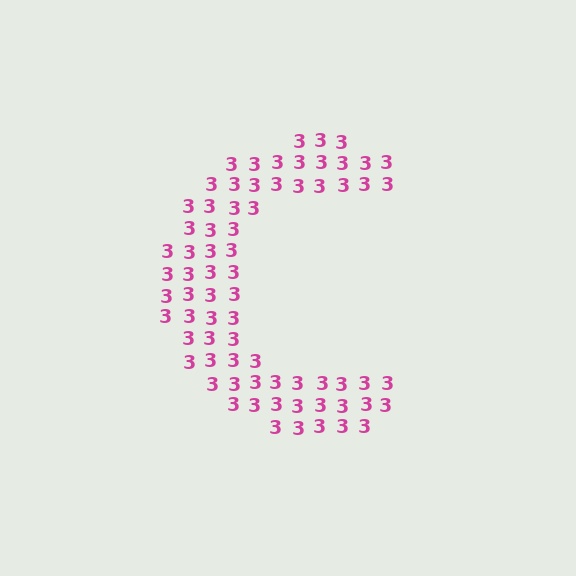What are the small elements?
The small elements are digit 3's.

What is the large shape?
The large shape is the letter C.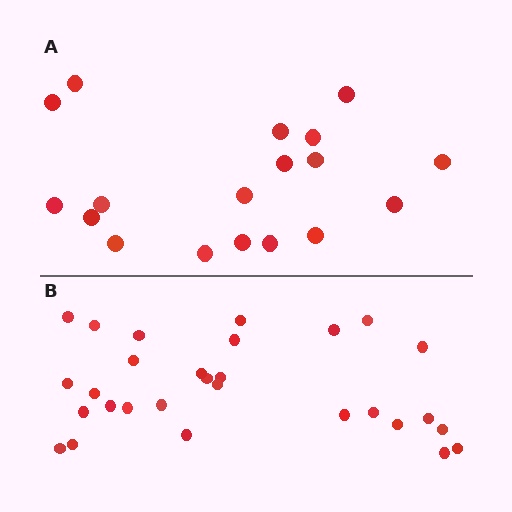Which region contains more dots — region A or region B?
Region B (the bottom region) has more dots.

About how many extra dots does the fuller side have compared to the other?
Region B has roughly 12 or so more dots than region A.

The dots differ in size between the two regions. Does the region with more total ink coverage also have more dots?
No. Region A has more total ink coverage because its dots are larger, but region B actually contains more individual dots. Total area can be misleading — the number of items is what matters here.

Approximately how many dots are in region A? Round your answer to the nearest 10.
About 20 dots. (The exact count is 18, which rounds to 20.)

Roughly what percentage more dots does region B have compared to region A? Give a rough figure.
About 60% more.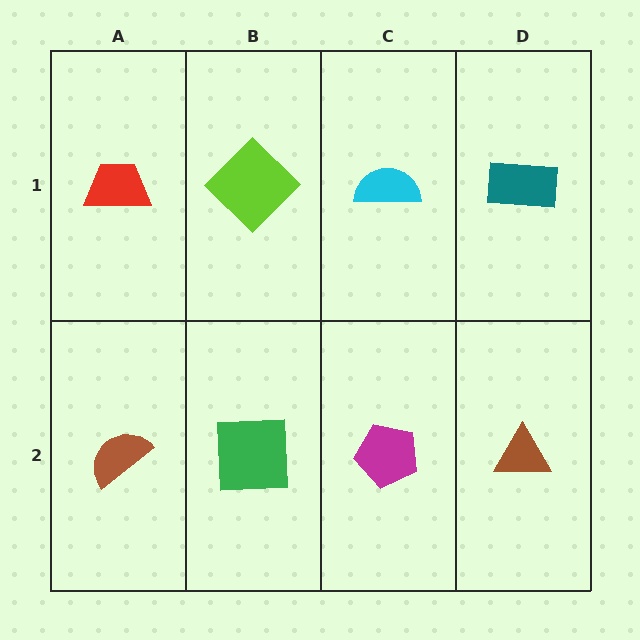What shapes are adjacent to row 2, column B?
A lime diamond (row 1, column B), a brown semicircle (row 2, column A), a magenta pentagon (row 2, column C).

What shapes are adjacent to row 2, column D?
A teal rectangle (row 1, column D), a magenta pentagon (row 2, column C).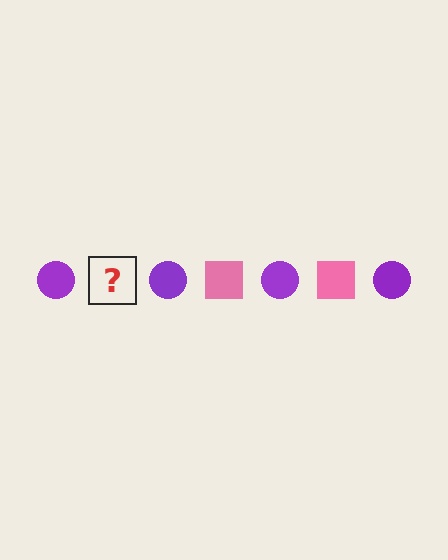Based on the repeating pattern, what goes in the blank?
The blank should be a pink square.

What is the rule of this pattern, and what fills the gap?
The rule is that the pattern alternates between purple circle and pink square. The gap should be filled with a pink square.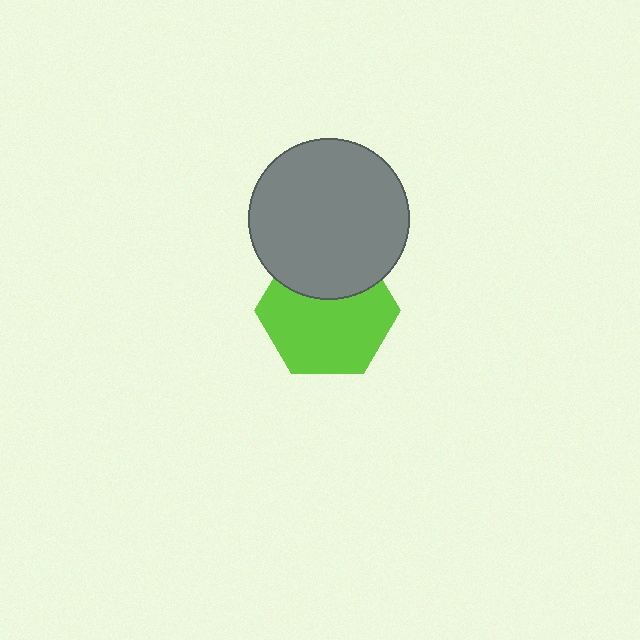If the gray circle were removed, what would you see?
You would see the complete lime hexagon.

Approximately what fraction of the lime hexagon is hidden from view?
Roughly 32% of the lime hexagon is hidden behind the gray circle.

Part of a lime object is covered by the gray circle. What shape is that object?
It is a hexagon.